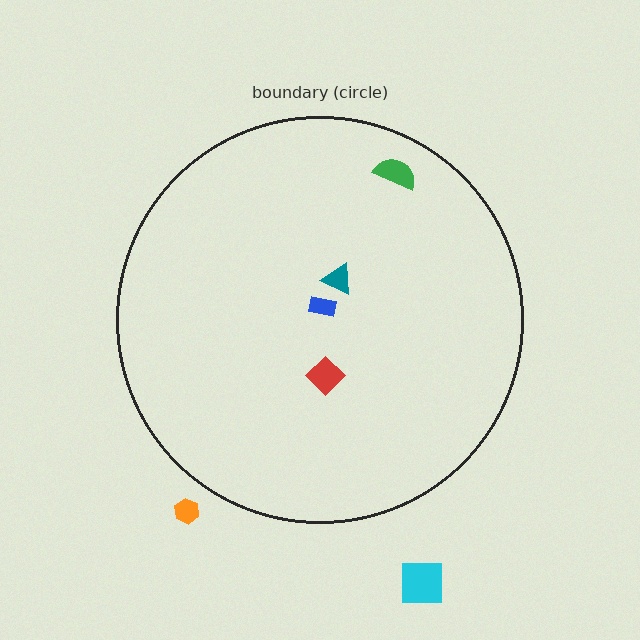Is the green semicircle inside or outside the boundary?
Inside.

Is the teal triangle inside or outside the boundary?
Inside.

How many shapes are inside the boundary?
4 inside, 2 outside.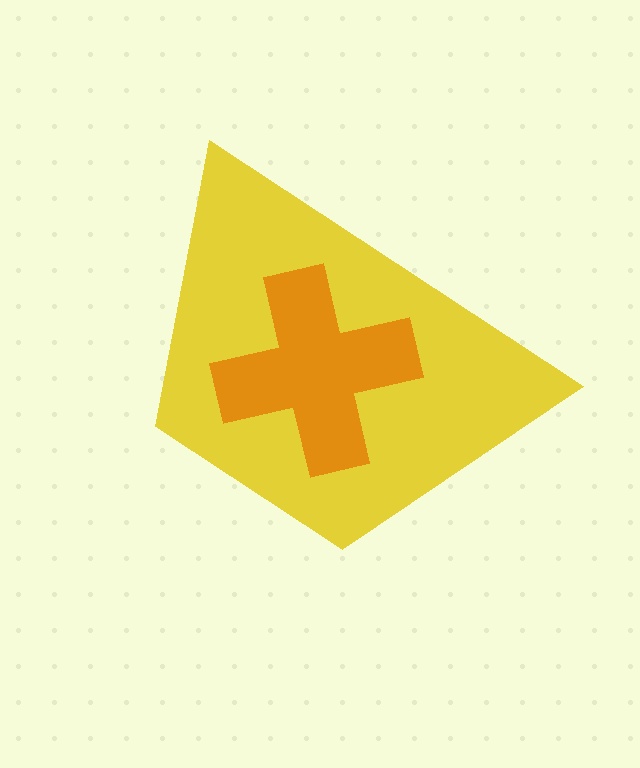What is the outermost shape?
The yellow trapezoid.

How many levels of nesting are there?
2.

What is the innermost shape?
The orange cross.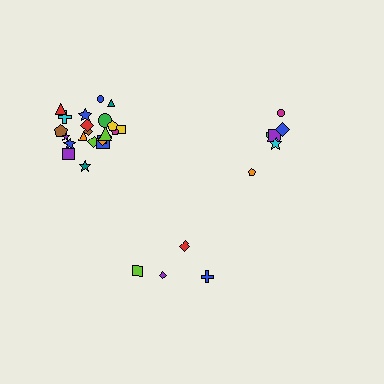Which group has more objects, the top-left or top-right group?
The top-left group.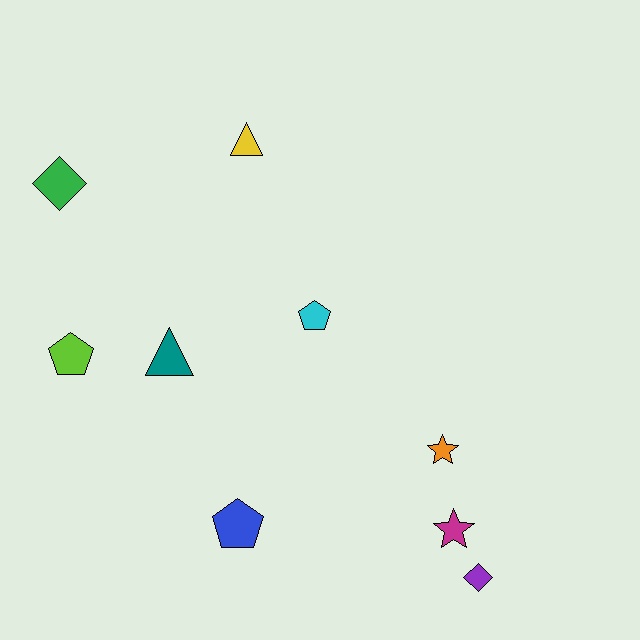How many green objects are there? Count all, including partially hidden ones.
There is 1 green object.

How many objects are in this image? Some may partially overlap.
There are 9 objects.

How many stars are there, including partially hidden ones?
There are 2 stars.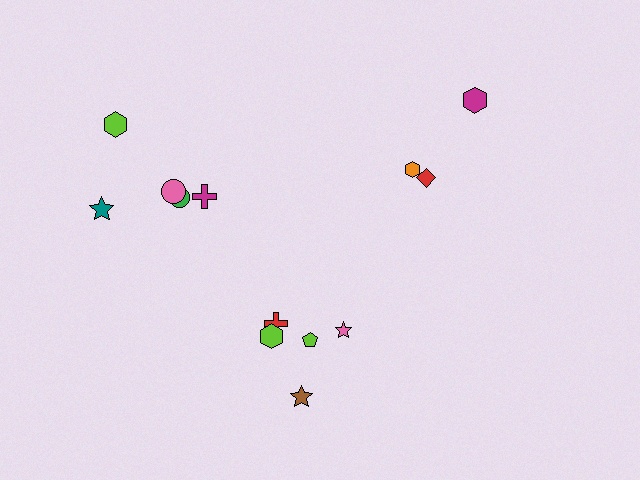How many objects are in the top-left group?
There are 5 objects.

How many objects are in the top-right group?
There are 3 objects.